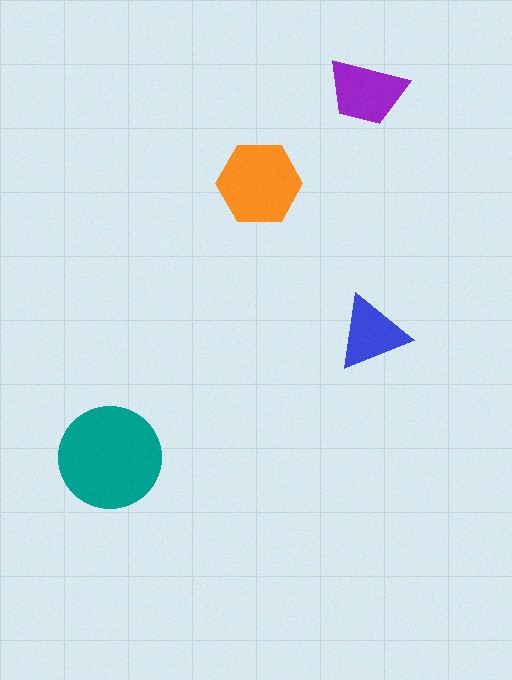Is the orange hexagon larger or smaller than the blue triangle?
Larger.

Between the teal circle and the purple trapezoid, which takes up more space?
The teal circle.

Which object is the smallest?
The blue triangle.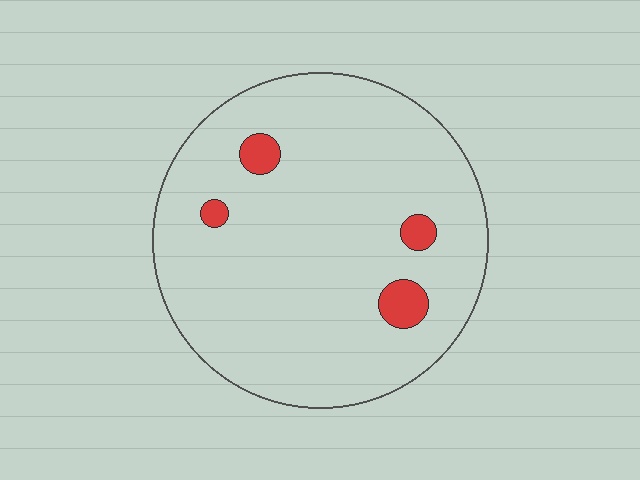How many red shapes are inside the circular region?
4.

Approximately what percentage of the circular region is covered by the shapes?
Approximately 5%.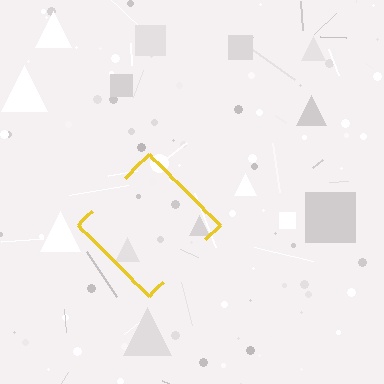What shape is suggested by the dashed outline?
The dashed outline suggests a diamond.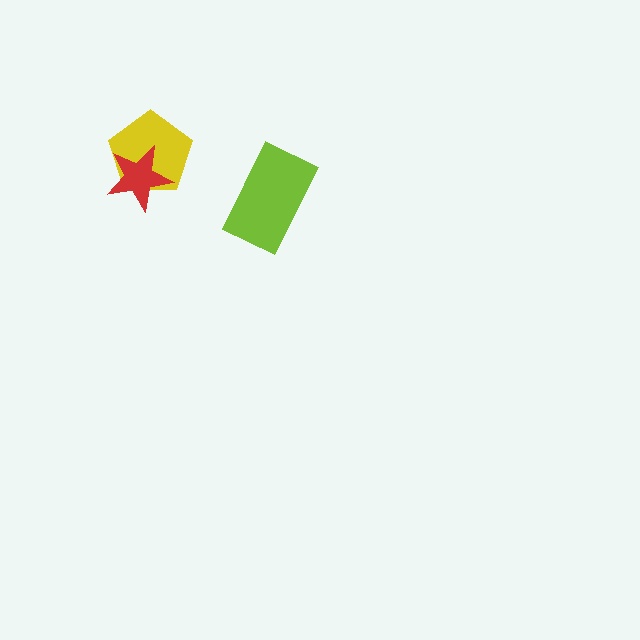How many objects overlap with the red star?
1 object overlaps with the red star.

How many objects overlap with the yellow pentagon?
1 object overlaps with the yellow pentagon.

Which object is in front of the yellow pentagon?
The red star is in front of the yellow pentagon.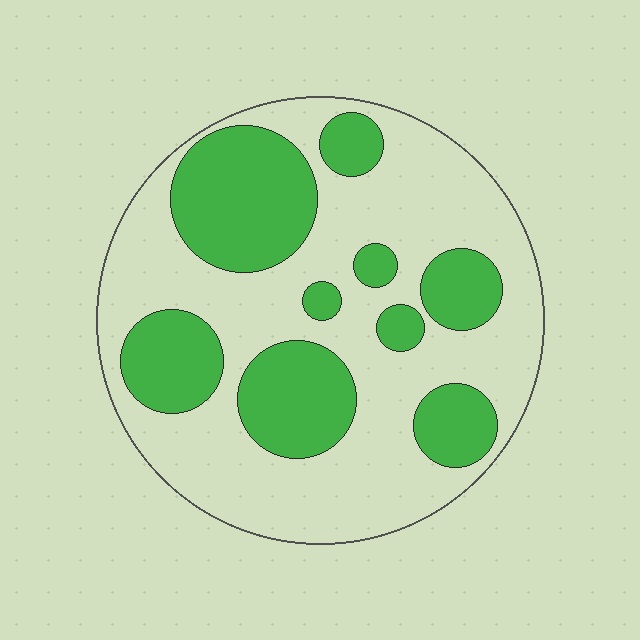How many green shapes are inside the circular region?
9.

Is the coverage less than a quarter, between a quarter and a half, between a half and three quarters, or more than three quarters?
Between a quarter and a half.